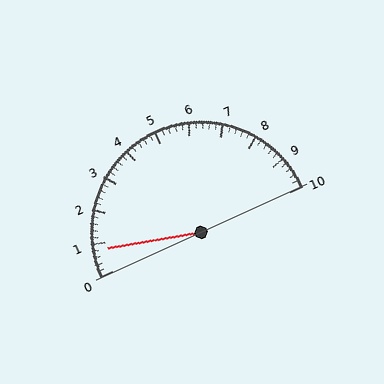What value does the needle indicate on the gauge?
The needle indicates approximately 0.8.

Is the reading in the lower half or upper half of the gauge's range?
The reading is in the lower half of the range (0 to 10).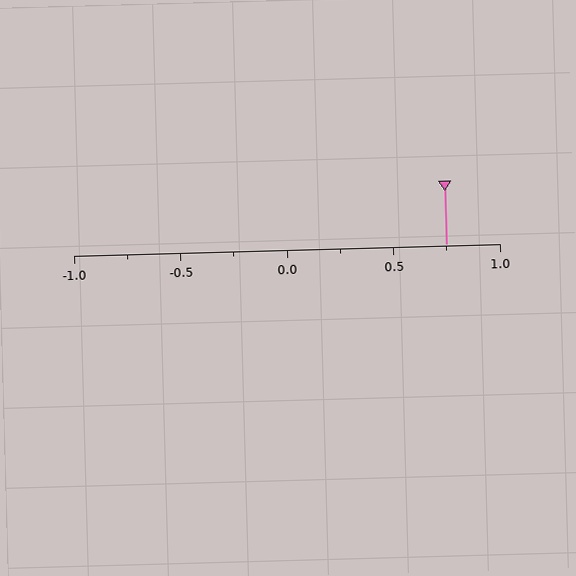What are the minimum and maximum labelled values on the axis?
The axis runs from -1.0 to 1.0.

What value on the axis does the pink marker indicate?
The marker indicates approximately 0.75.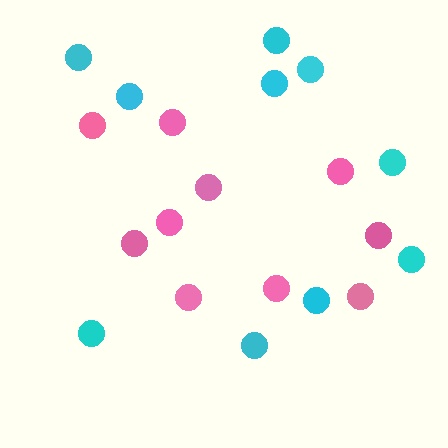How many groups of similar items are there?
There are 2 groups: one group of pink circles (10) and one group of cyan circles (10).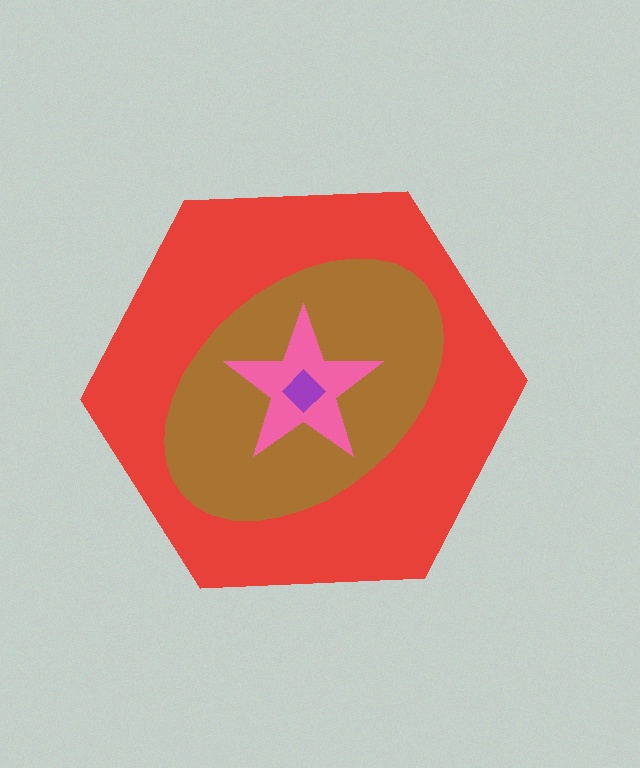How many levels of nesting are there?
4.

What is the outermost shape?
The red hexagon.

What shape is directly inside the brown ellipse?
The pink star.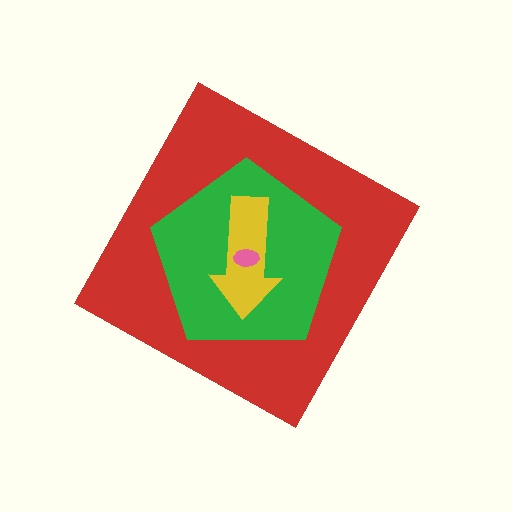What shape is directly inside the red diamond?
The green pentagon.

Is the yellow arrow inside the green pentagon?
Yes.